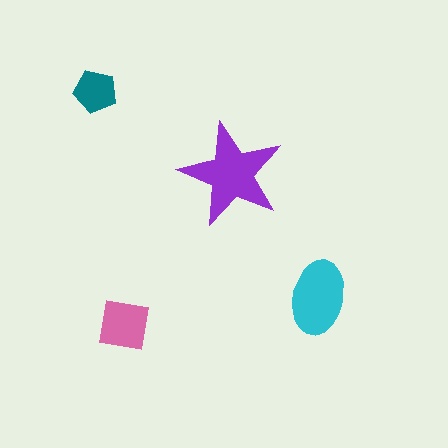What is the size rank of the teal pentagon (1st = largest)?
4th.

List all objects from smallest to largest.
The teal pentagon, the pink square, the cyan ellipse, the purple star.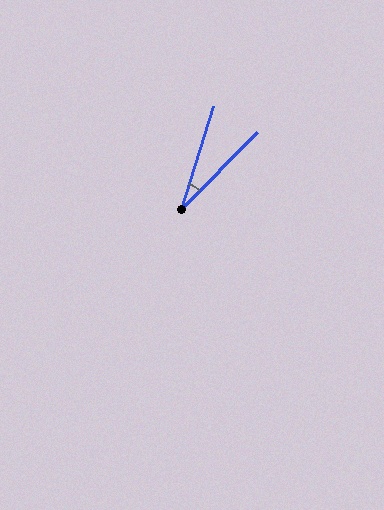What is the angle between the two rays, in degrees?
Approximately 27 degrees.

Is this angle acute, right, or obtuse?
It is acute.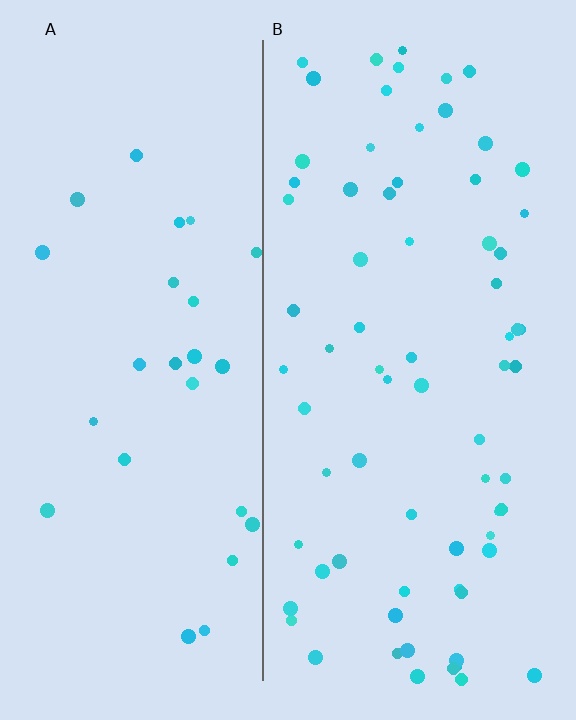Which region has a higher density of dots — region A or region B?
B (the right).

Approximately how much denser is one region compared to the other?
Approximately 2.7× — region B over region A.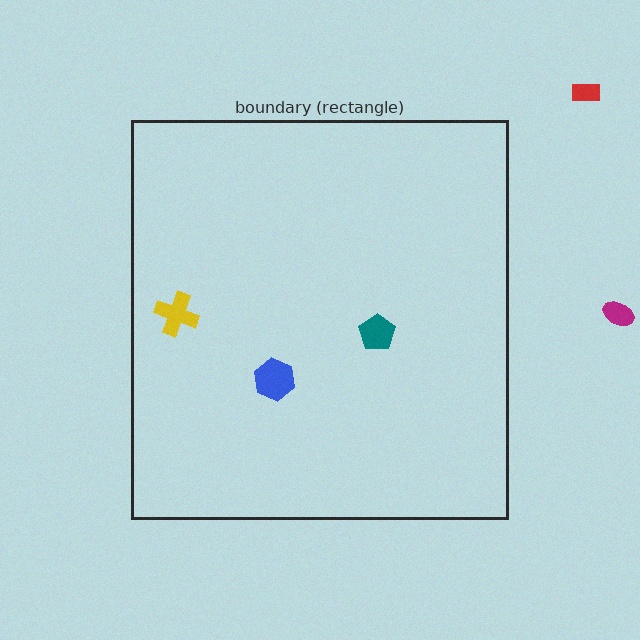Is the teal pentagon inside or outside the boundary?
Inside.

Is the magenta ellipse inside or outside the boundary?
Outside.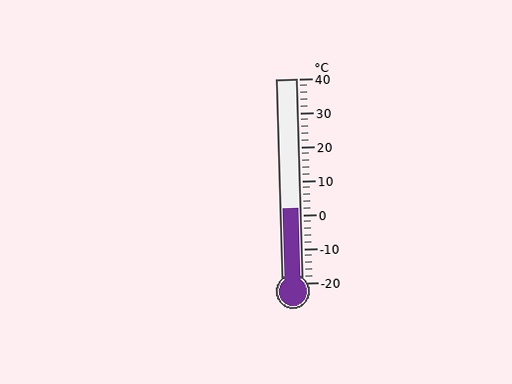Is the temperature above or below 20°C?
The temperature is below 20°C.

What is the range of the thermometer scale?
The thermometer scale ranges from -20°C to 40°C.